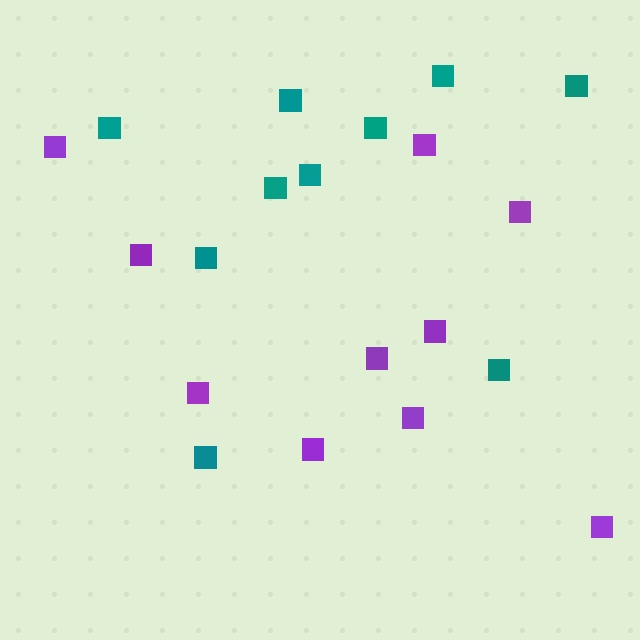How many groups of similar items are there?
There are 2 groups: one group of purple squares (10) and one group of teal squares (10).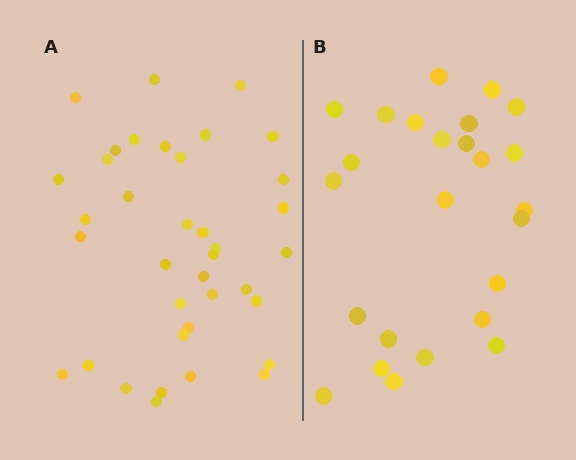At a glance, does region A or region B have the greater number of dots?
Region A (the left region) has more dots.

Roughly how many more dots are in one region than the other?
Region A has roughly 12 or so more dots than region B.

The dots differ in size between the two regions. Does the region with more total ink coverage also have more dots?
No. Region B has more total ink coverage because its dots are larger, but region A actually contains more individual dots. Total area can be misleading — the number of items is what matters here.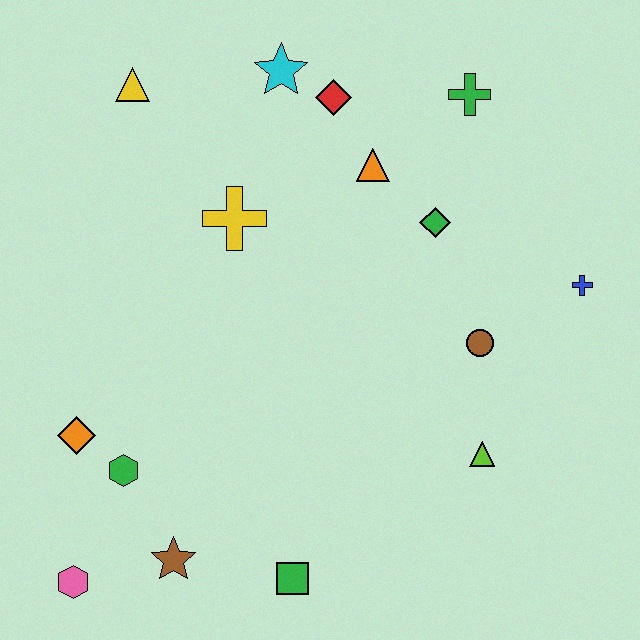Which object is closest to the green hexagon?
The orange diamond is closest to the green hexagon.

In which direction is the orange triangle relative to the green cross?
The orange triangle is to the left of the green cross.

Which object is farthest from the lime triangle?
The yellow triangle is farthest from the lime triangle.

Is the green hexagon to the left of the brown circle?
Yes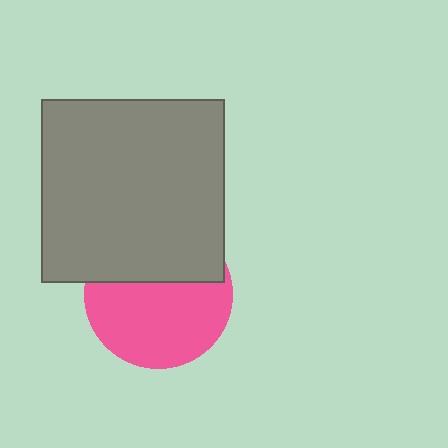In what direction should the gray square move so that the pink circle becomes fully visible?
The gray square should move up. That is the shortest direction to clear the overlap and leave the pink circle fully visible.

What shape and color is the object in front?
The object in front is a gray square.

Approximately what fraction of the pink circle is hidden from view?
Roughly 40% of the pink circle is hidden behind the gray square.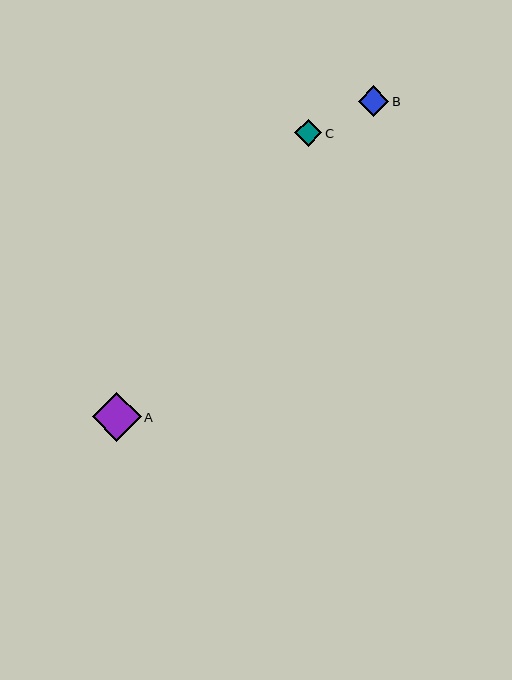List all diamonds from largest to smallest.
From largest to smallest: A, B, C.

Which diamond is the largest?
Diamond A is the largest with a size of approximately 49 pixels.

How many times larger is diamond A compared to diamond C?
Diamond A is approximately 1.9 times the size of diamond C.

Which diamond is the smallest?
Diamond C is the smallest with a size of approximately 27 pixels.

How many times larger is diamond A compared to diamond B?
Diamond A is approximately 1.6 times the size of diamond B.